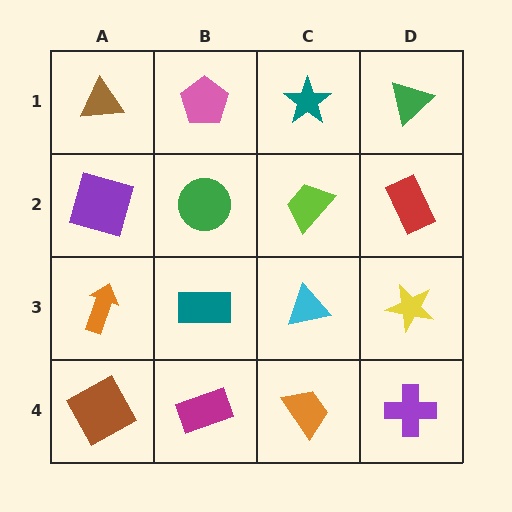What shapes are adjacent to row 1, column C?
A lime trapezoid (row 2, column C), a pink pentagon (row 1, column B), a green triangle (row 1, column D).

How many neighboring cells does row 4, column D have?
2.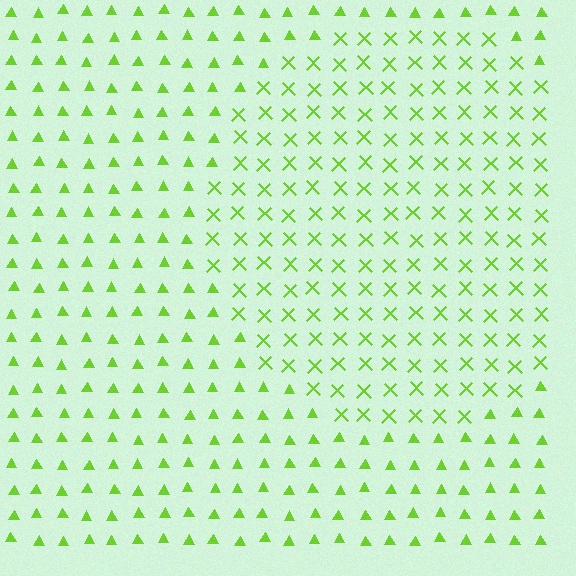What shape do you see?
I see a circle.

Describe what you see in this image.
The image is filled with small lime elements arranged in a uniform grid. A circle-shaped region contains X marks, while the surrounding area contains triangles. The boundary is defined purely by the change in element shape.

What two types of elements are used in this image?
The image uses X marks inside the circle region and triangles outside it.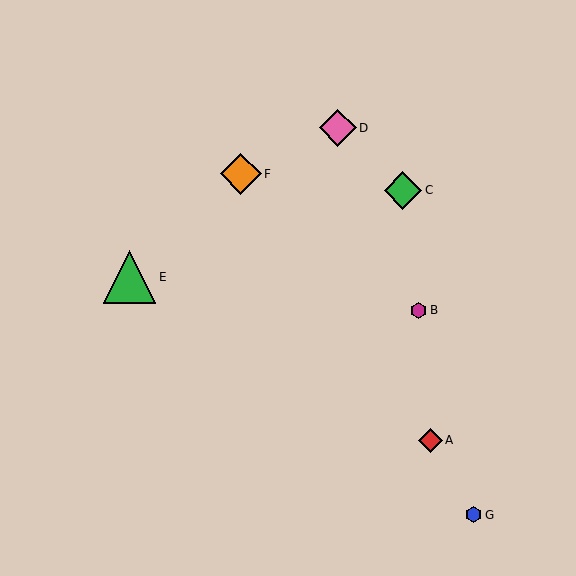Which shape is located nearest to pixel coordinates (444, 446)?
The red diamond (labeled A) at (431, 440) is nearest to that location.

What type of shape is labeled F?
Shape F is an orange diamond.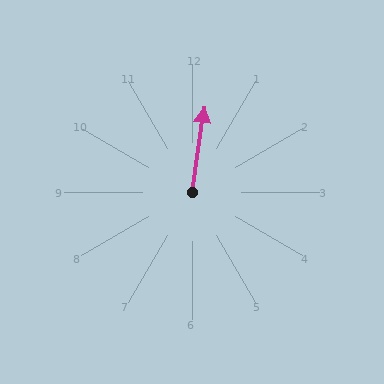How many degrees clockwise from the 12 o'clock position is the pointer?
Approximately 8 degrees.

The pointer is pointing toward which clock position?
Roughly 12 o'clock.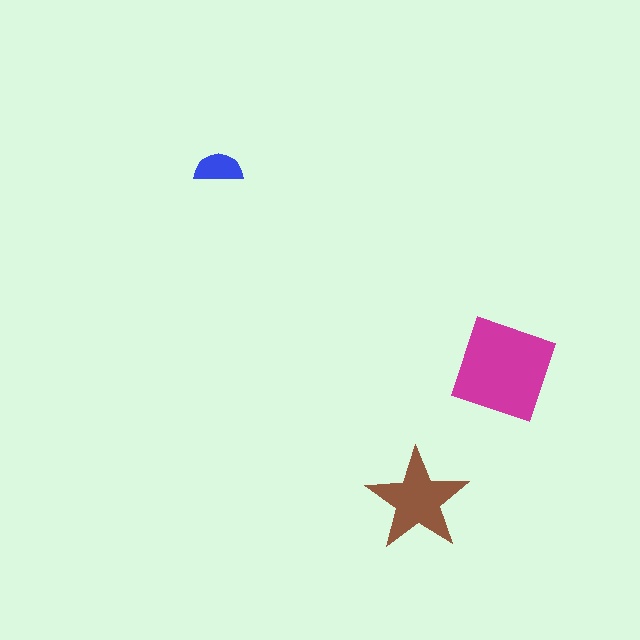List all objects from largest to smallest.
The magenta diamond, the brown star, the blue semicircle.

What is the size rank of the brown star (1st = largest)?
2nd.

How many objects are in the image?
There are 3 objects in the image.